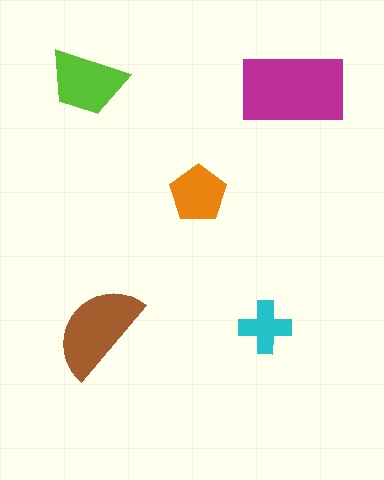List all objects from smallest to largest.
The cyan cross, the orange pentagon, the lime trapezoid, the brown semicircle, the magenta rectangle.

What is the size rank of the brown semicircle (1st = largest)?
2nd.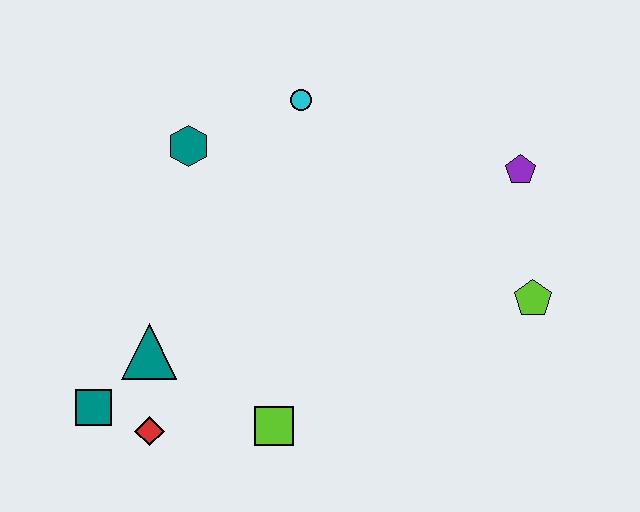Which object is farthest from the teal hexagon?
The lime pentagon is farthest from the teal hexagon.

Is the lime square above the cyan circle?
No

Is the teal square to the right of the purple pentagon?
No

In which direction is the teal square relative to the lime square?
The teal square is to the left of the lime square.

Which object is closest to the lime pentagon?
The purple pentagon is closest to the lime pentagon.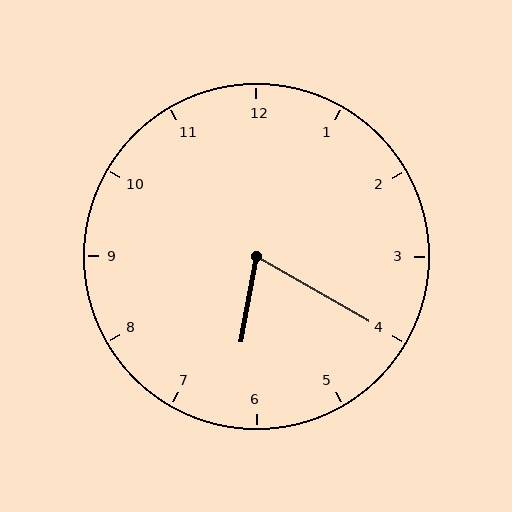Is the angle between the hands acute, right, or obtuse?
It is acute.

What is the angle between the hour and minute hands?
Approximately 70 degrees.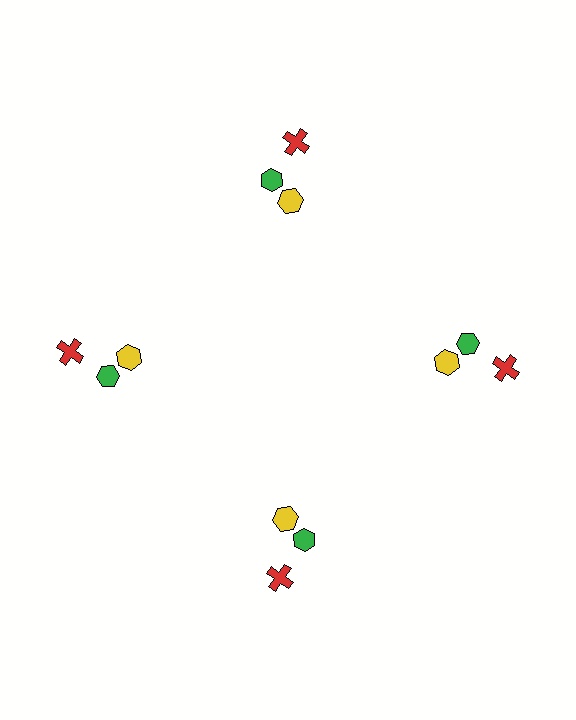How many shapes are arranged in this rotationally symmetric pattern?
There are 12 shapes, arranged in 4 groups of 3.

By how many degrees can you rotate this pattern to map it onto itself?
The pattern maps onto itself every 90 degrees of rotation.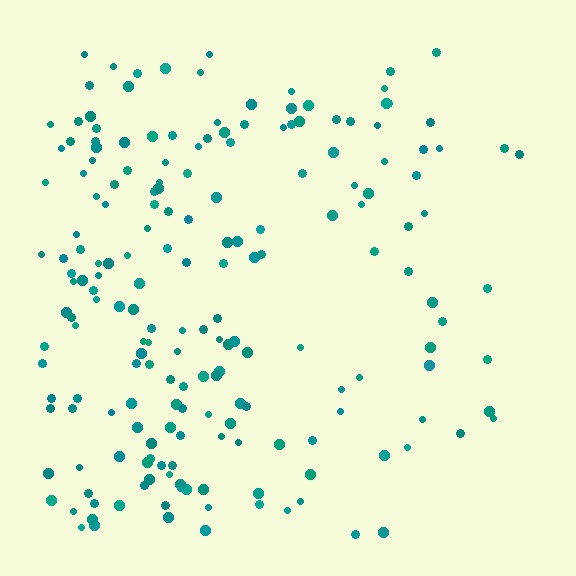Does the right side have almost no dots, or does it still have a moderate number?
Still a moderate number, just noticeably fewer than the left.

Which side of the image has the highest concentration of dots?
The left.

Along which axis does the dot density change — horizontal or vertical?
Horizontal.